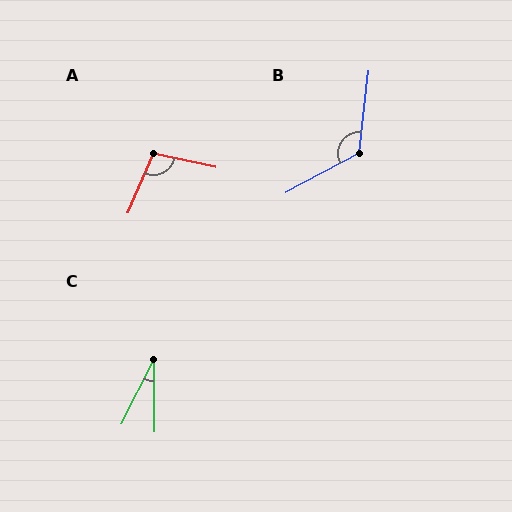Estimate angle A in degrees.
Approximately 101 degrees.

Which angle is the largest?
B, at approximately 125 degrees.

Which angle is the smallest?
C, at approximately 27 degrees.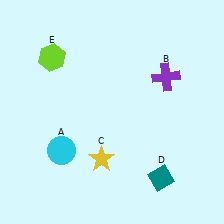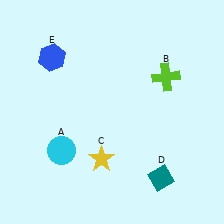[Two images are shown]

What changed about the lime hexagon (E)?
In Image 1, E is lime. In Image 2, it changed to blue.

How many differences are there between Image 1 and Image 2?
There are 2 differences between the two images.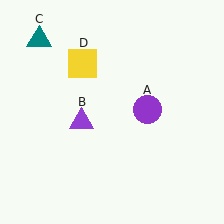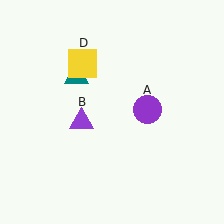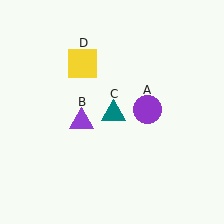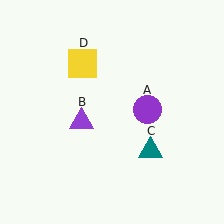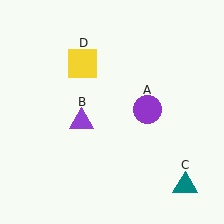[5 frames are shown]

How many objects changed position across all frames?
1 object changed position: teal triangle (object C).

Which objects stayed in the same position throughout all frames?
Purple circle (object A) and purple triangle (object B) and yellow square (object D) remained stationary.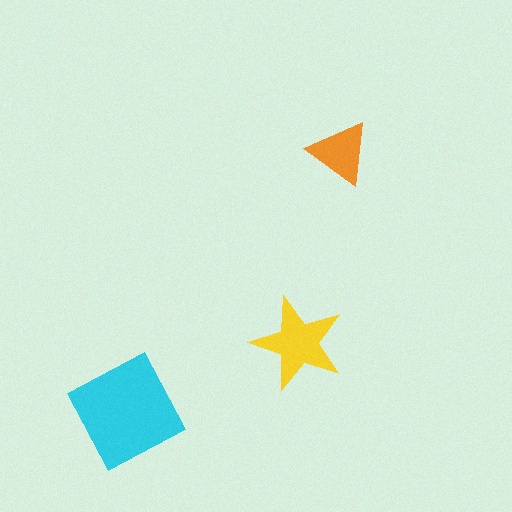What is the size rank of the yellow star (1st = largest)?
2nd.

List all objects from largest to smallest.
The cyan diamond, the yellow star, the orange triangle.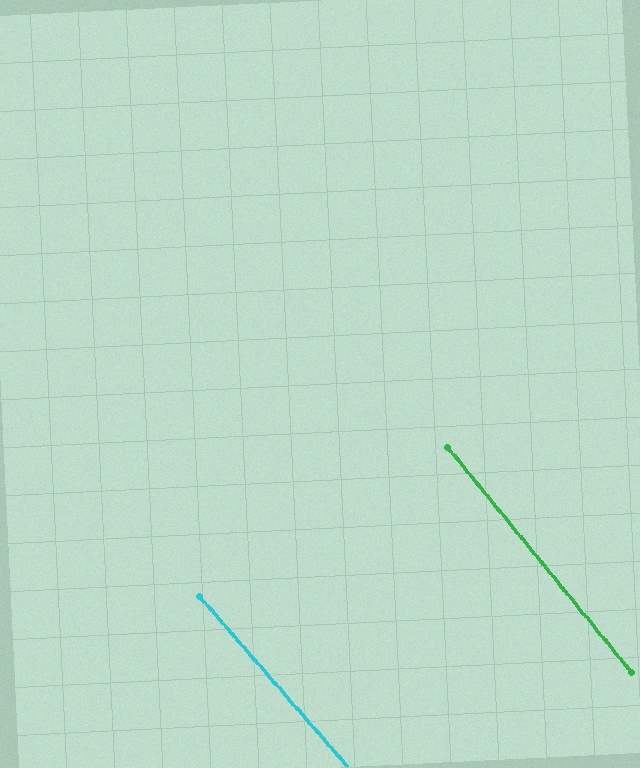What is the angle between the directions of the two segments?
Approximately 2 degrees.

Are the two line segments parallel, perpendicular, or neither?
Parallel — their directions differ by only 1.7°.